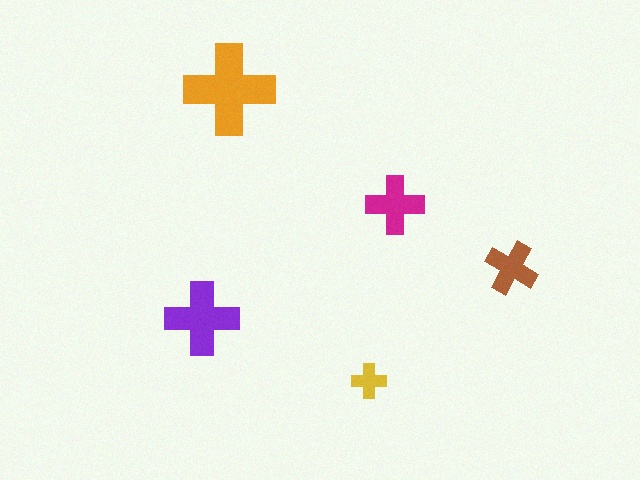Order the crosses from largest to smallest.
the orange one, the purple one, the magenta one, the brown one, the yellow one.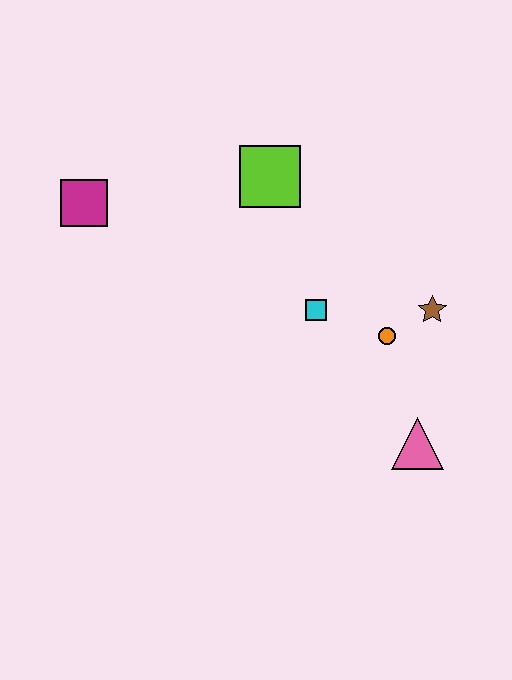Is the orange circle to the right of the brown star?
No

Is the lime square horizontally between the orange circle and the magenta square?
Yes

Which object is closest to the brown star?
The orange circle is closest to the brown star.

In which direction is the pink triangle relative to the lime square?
The pink triangle is below the lime square.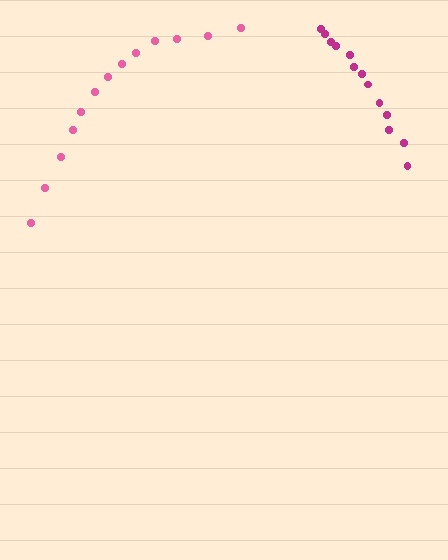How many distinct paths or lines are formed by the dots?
There are 2 distinct paths.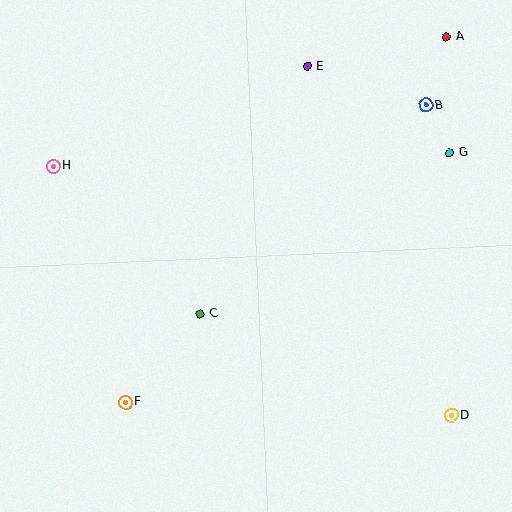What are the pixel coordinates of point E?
Point E is at (307, 66).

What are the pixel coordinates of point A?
Point A is at (446, 37).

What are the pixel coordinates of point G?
Point G is at (449, 153).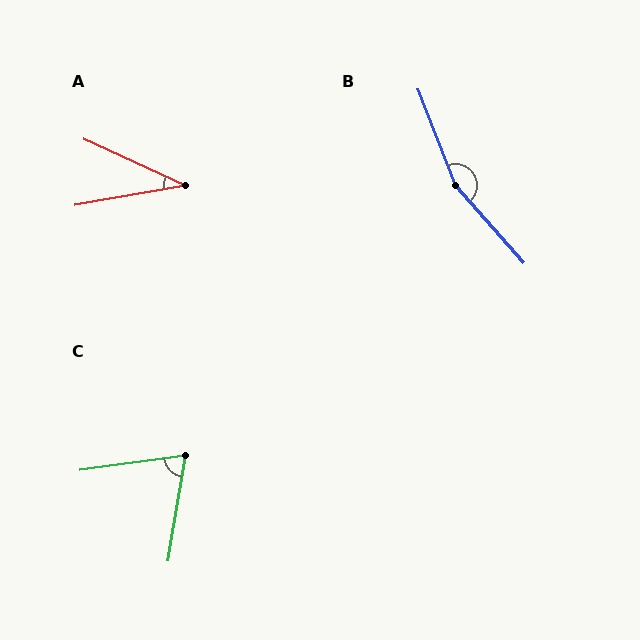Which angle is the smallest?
A, at approximately 35 degrees.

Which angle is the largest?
B, at approximately 160 degrees.